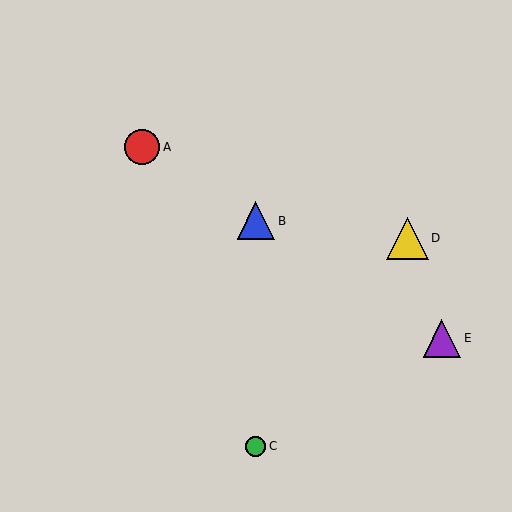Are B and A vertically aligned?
No, B is at x≈256 and A is at x≈142.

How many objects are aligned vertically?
2 objects (B, C) are aligned vertically.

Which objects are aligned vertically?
Objects B, C are aligned vertically.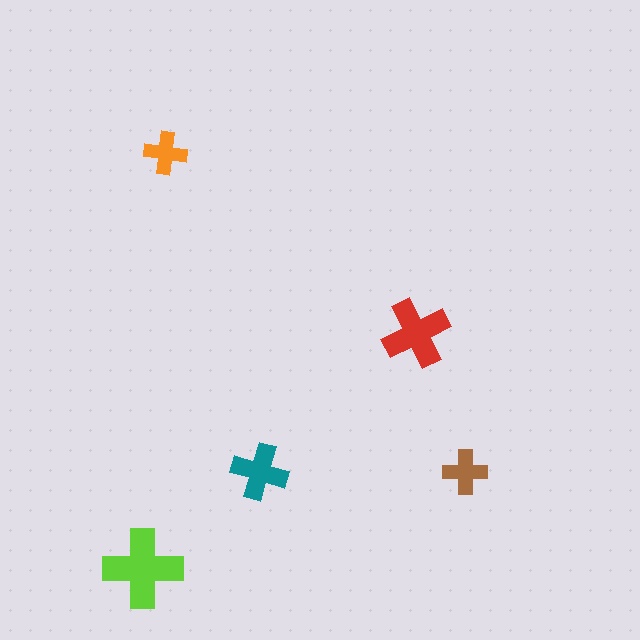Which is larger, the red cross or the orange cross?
The red one.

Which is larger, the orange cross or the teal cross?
The teal one.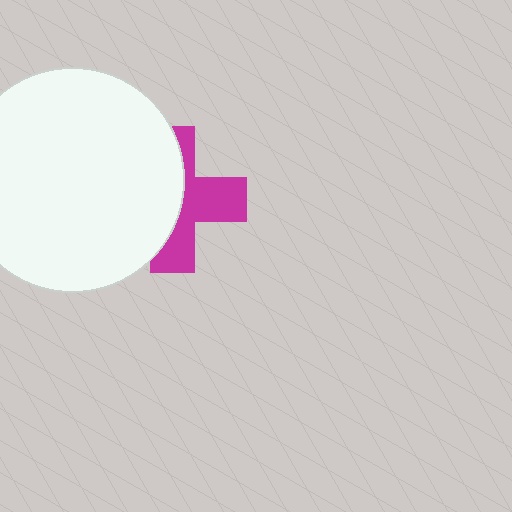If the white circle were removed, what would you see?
You would see the complete magenta cross.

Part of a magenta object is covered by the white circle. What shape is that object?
It is a cross.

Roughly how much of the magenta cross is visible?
About half of it is visible (roughly 48%).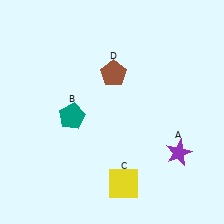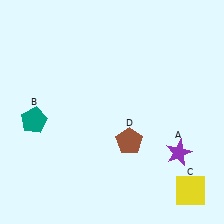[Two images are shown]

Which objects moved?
The objects that moved are: the teal pentagon (B), the yellow square (C), the brown pentagon (D).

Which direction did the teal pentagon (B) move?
The teal pentagon (B) moved left.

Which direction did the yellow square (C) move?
The yellow square (C) moved right.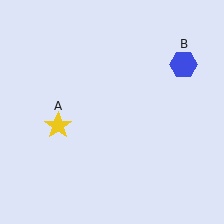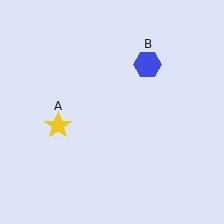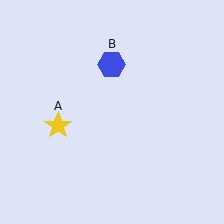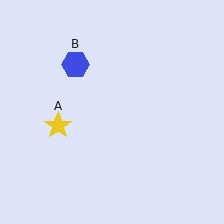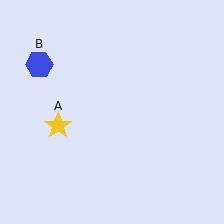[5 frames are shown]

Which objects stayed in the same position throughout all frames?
Yellow star (object A) remained stationary.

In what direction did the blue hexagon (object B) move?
The blue hexagon (object B) moved left.